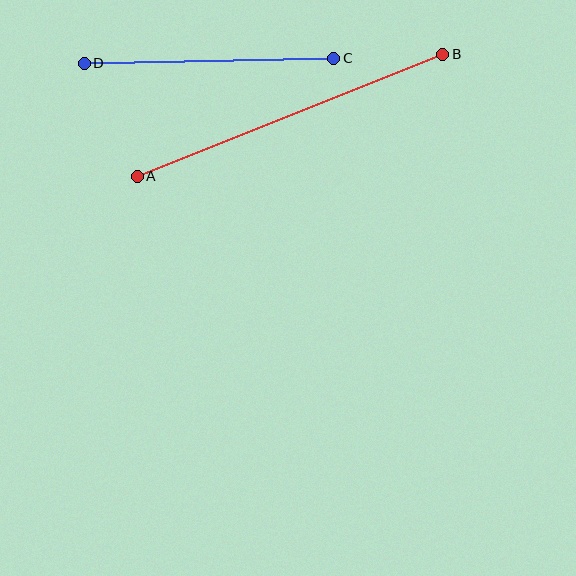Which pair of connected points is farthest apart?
Points A and B are farthest apart.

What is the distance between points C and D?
The distance is approximately 250 pixels.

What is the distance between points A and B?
The distance is approximately 329 pixels.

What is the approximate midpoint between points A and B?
The midpoint is at approximately (290, 115) pixels.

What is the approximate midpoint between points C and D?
The midpoint is at approximately (209, 61) pixels.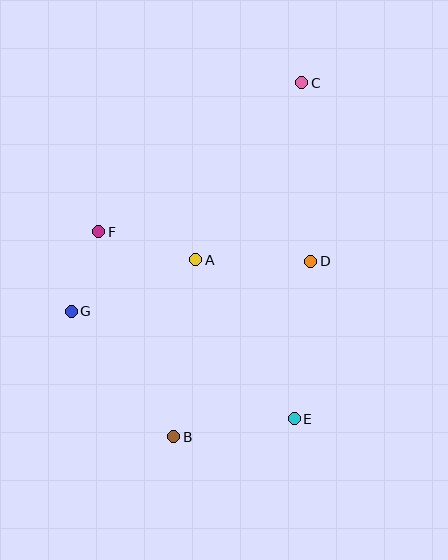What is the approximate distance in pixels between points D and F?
The distance between D and F is approximately 214 pixels.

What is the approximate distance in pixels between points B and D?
The distance between B and D is approximately 223 pixels.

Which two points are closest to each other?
Points F and G are closest to each other.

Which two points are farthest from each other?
Points B and C are farthest from each other.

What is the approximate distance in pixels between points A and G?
The distance between A and G is approximately 135 pixels.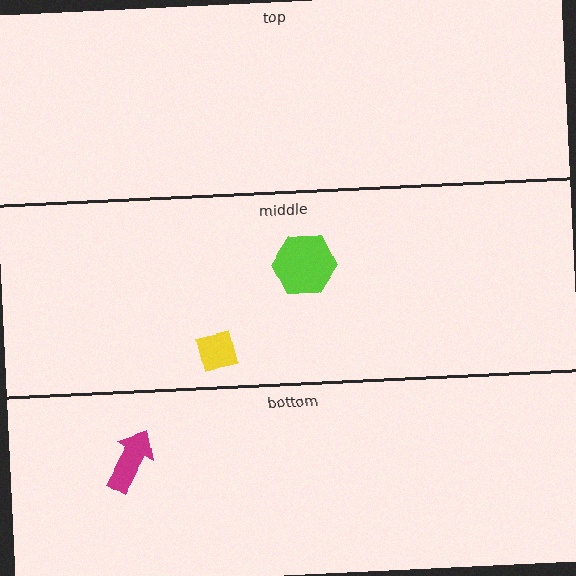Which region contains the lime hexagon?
The middle region.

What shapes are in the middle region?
The yellow square, the lime hexagon.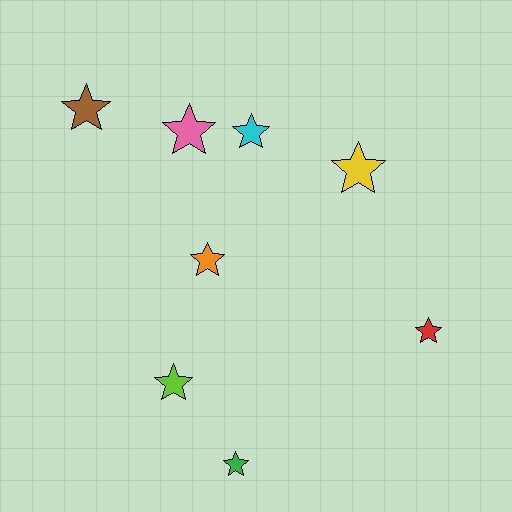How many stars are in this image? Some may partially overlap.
There are 8 stars.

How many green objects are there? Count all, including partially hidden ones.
There is 1 green object.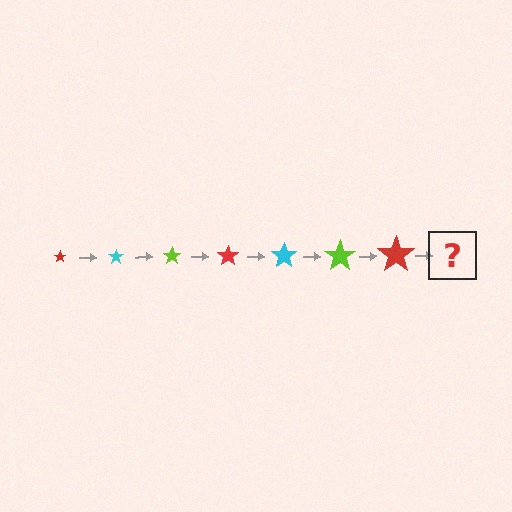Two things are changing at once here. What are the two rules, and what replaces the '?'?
The two rules are that the star grows larger each step and the color cycles through red, cyan, and lime. The '?' should be a cyan star, larger than the previous one.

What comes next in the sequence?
The next element should be a cyan star, larger than the previous one.